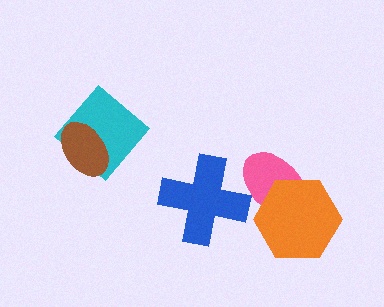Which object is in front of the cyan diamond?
The brown ellipse is in front of the cyan diamond.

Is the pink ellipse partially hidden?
Yes, it is partially covered by another shape.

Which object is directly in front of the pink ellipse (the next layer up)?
The orange hexagon is directly in front of the pink ellipse.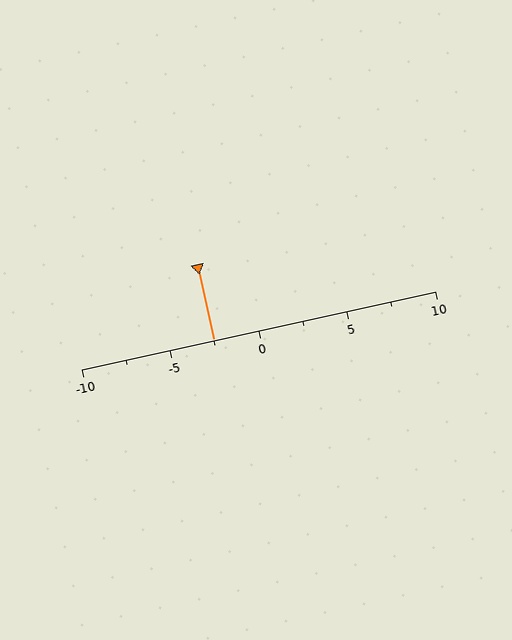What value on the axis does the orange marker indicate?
The marker indicates approximately -2.5.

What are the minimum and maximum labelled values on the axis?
The axis runs from -10 to 10.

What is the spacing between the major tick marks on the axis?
The major ticks are spaced 5 apart.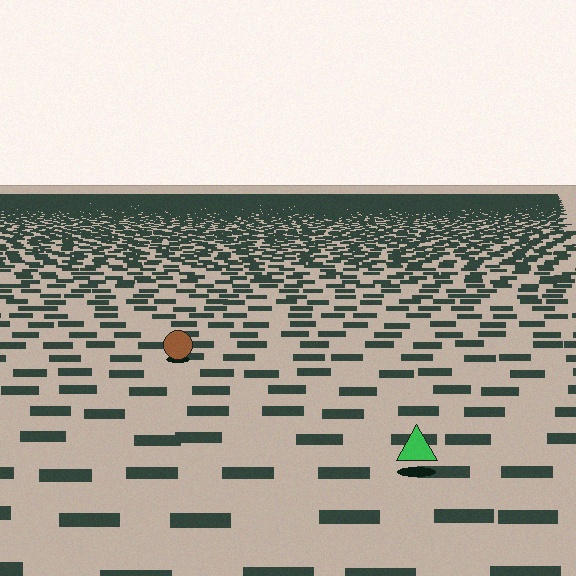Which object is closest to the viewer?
The green triangle is closest. The texture marks near it are larger and more spread out.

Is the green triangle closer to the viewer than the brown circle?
Yes. The green triangle is closer — you can tell from the texture gradient: the ground texture is coarser near it.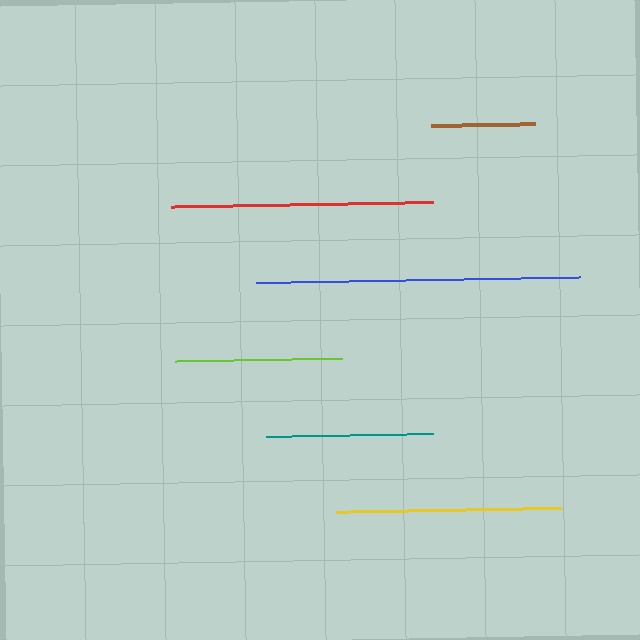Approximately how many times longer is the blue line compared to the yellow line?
The blue line is approximately 1.4 times the length of the yellow line.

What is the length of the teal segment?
The teal segment is approximately 167 pixels long.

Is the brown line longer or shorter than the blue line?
The blue line is longer than the brown line.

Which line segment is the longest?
The blue line is the longest at approximately 324 pixels.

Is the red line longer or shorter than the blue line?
The blue line is longer than the red line.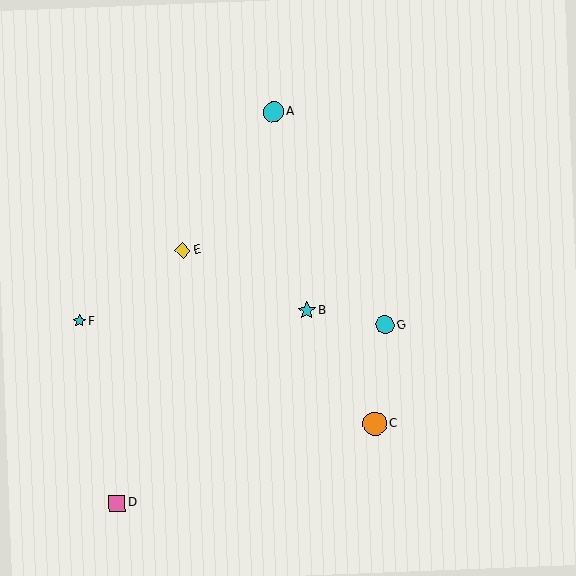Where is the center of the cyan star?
The center of the cyan star is at (80, 321).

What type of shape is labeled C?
Shape C is an orange circle.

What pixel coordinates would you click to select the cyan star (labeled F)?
Click at (80, 321) to select the cyan star F.